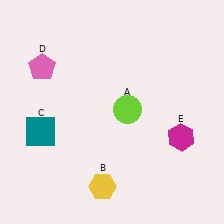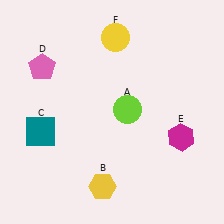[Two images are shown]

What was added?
A yellow circle (F) was added in Image 2.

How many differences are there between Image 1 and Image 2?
There is 1 difference between the two images.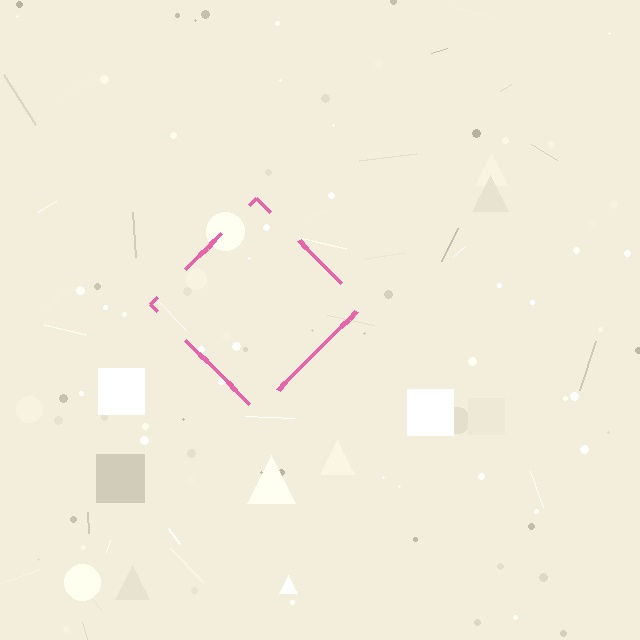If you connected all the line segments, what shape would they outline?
They would outline a diamond.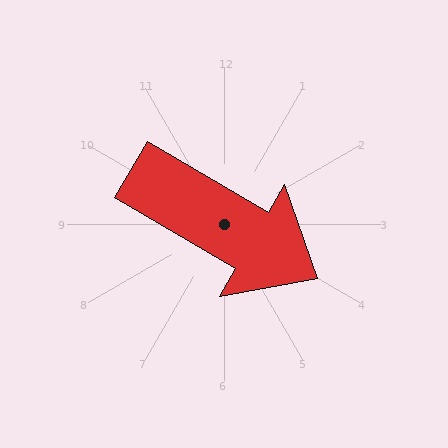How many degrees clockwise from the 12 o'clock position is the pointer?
Approximately 120 degrees.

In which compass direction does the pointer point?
Southeast.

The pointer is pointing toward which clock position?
Roughly 4 o'clock.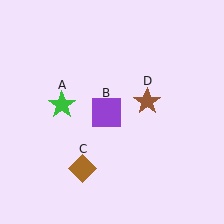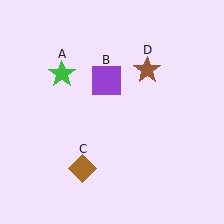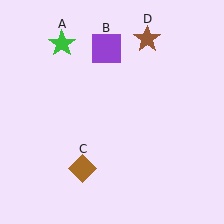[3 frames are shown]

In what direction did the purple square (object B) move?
The purple square (object B) moved up.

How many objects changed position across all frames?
3 objects changed position: green star (object A), purple square (object B), brown star (object D).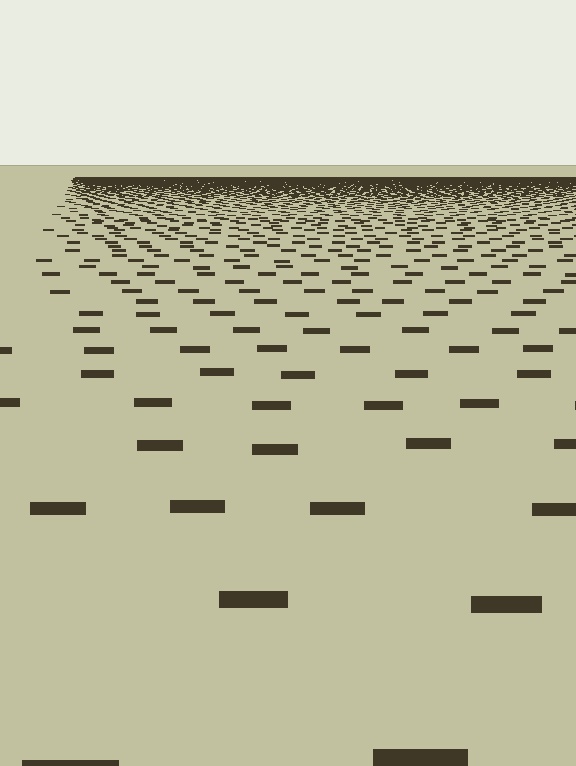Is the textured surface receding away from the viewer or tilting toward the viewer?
The surface is receding away from the viewer. Texture elements get smaller and denser toward the top.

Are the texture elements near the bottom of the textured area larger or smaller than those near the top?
Larger. Near the bottom, elements are closer to the viewer and appear at a bigger on-screen size.